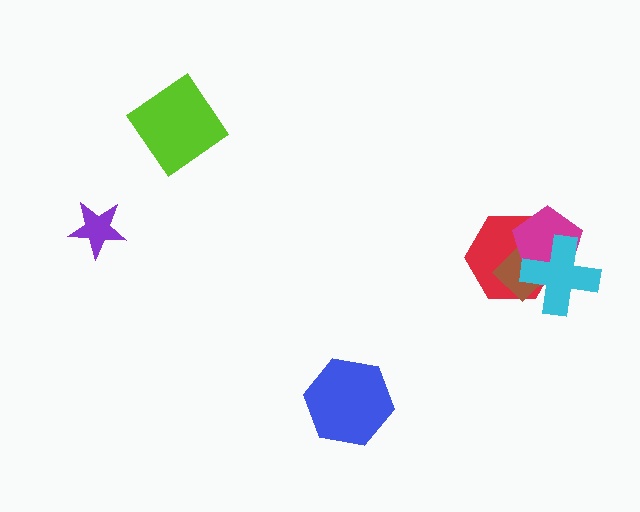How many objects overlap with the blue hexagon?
0 objects overlap with the blue hexagon.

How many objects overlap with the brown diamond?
3 objects overlap with the brown diamond.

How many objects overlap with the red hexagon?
3 objects overlap with the red hexagon.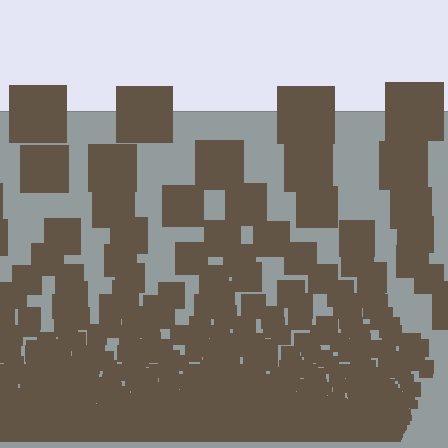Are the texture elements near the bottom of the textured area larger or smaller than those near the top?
Smaller. The gradient is inverted — elements near the bottom are smaller and denser.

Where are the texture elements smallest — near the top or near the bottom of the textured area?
Near the bottom.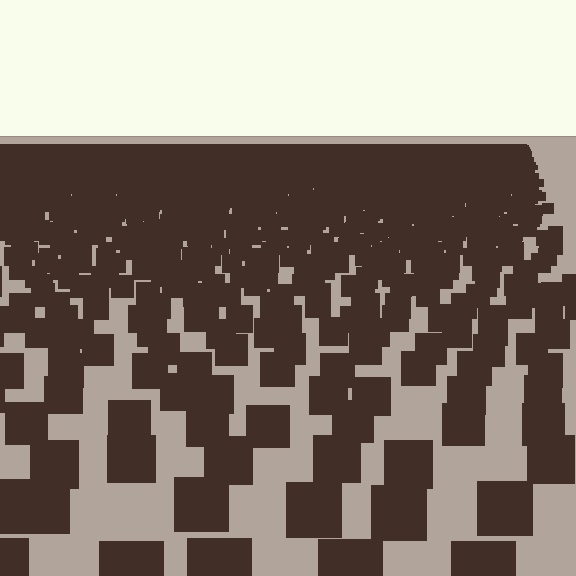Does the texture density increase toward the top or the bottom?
Density increases toward the top.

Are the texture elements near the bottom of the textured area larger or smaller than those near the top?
Larger. Near the bottom, elements are closer to the viewer and appear at a bigger on-screen size.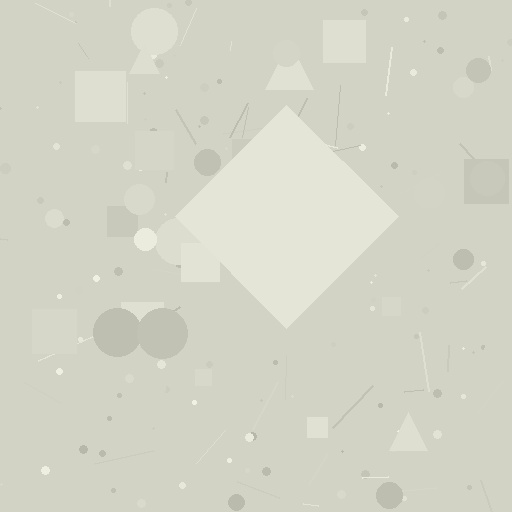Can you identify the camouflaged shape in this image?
The camouflaged shape is a diamond.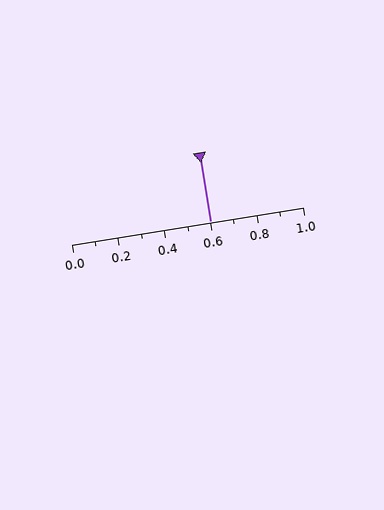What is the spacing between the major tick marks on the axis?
The major ticks are spaced 0.2 apart.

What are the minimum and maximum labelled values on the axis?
The axis runs from 0.0 to 1.0.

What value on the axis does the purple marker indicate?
The marker indicates approximately 0.6.